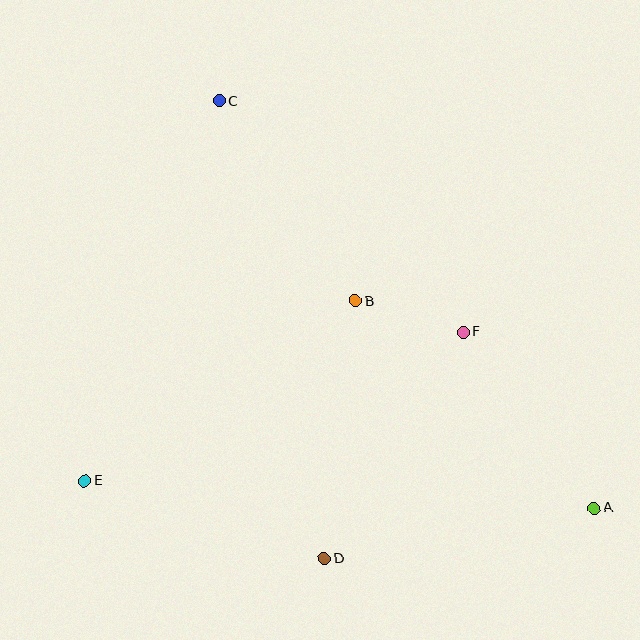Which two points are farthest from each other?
Points A and C are farthest from each other.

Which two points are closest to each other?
Points B and F are closest to each other.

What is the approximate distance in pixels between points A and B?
The distance between A and B is approximately 316 pixels.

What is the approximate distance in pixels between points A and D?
The distance between A and D is approximately 274 pixels.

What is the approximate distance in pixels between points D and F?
The distance between D and F is approximately 266 pixels.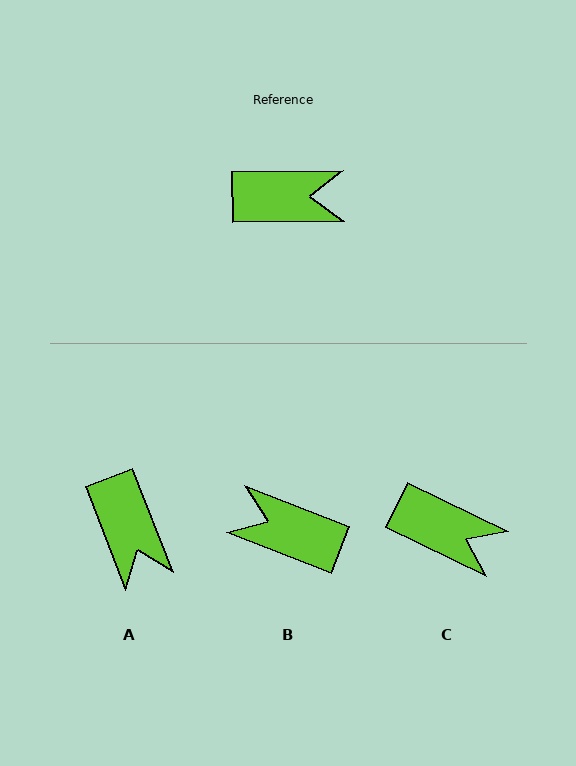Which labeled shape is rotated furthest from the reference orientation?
B, about 158 degrees away.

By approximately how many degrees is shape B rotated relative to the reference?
Approximately 158 degrees counter-clockwise.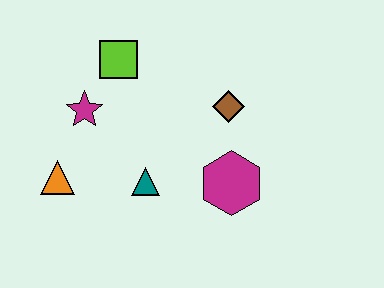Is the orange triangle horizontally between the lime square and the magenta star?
No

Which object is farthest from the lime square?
The magenta hexagon is farthest from the lime square.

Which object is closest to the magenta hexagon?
The brown diamond is closest to the magenta hexagon.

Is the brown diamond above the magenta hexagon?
Yes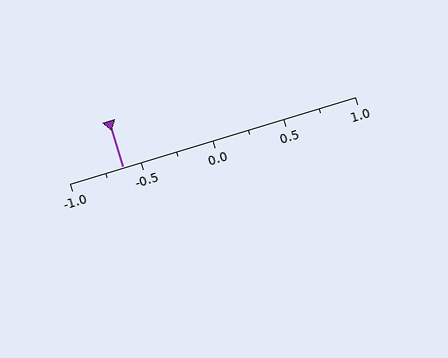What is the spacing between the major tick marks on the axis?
The major ticks are spaced 0.5 apart.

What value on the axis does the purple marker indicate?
The marker indicates approximately -0.62.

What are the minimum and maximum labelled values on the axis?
The axis runs from -1.0 to 1.0.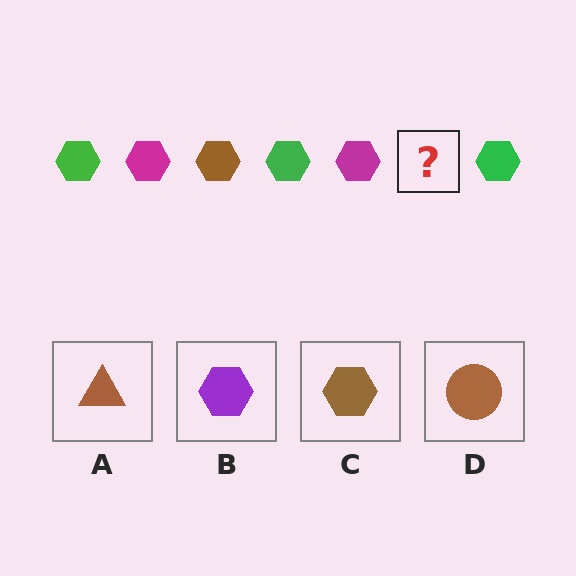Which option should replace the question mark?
Option C.